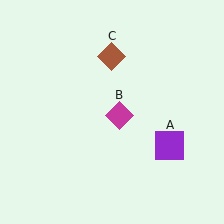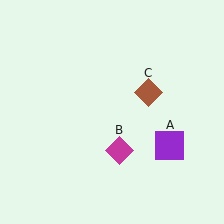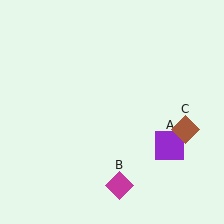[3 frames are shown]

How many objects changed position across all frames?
2 objects changed position: magenta diamond (object B), brown diamond (object C).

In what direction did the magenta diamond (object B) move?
The magenta diamond (object B) moved down.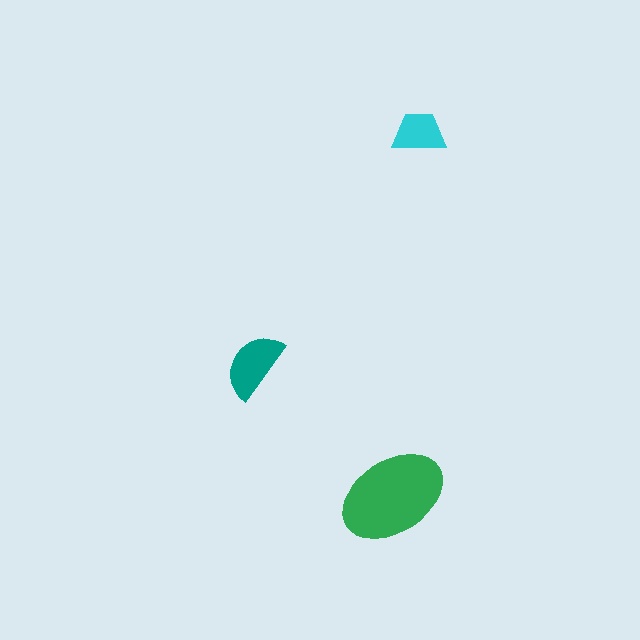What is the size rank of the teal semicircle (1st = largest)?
2nd.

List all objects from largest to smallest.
The green ellipse, the teal semicircle, the cyan trapezoid.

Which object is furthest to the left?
The teal semicircle is leftmost.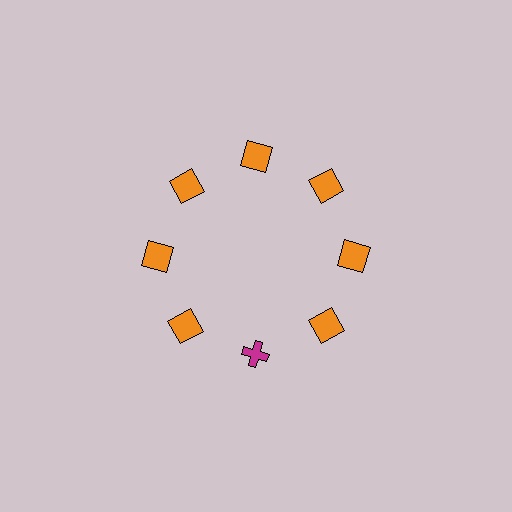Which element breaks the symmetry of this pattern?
The magenta cross at roughly the 6 o'clock position breaks the symmetry. All other shapes are orange squares.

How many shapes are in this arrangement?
There are 8 shapes arranged in a ring pattern.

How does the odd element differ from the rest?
It differs in both color (magenta instead of orange) and shape (cross instead of square).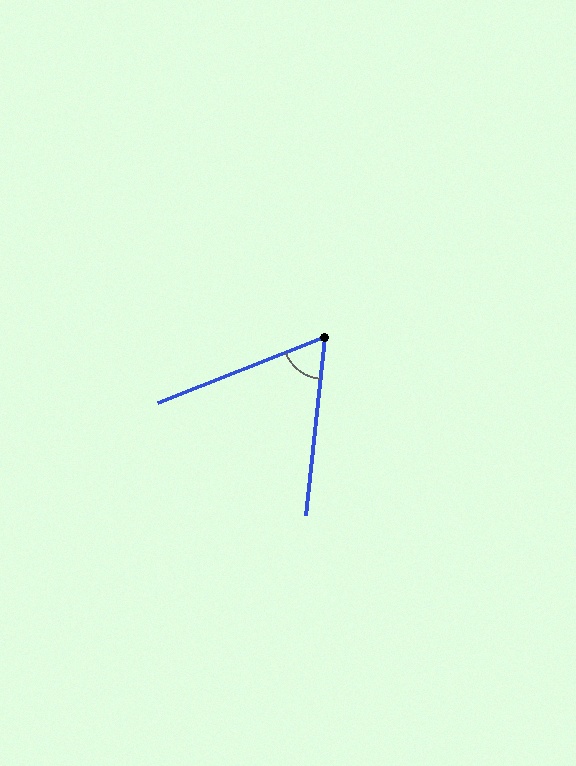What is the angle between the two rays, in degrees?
Approximately 63 degrees.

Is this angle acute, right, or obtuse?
It is acute.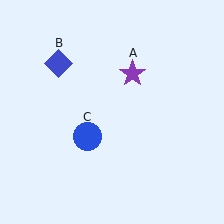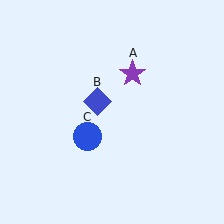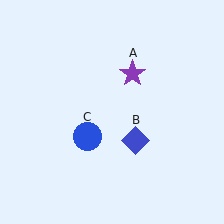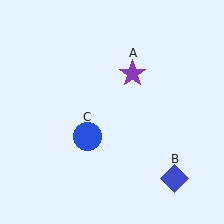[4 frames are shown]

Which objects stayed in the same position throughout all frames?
Purple star (object A) and blue circle (object C) remained stationary.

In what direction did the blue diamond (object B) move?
The blue diamond (object B) moved down and to the right.